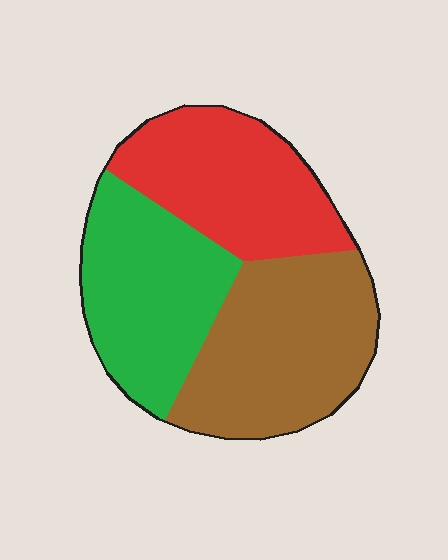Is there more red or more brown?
Brown.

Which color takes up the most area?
Brown, at roughly 35%.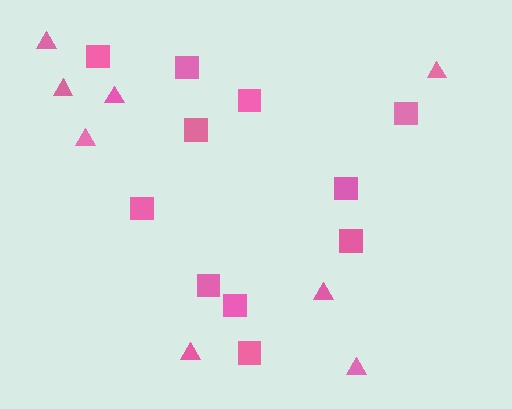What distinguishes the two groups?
There are 2 groups: one group of triangles (8) and one group of squares (11).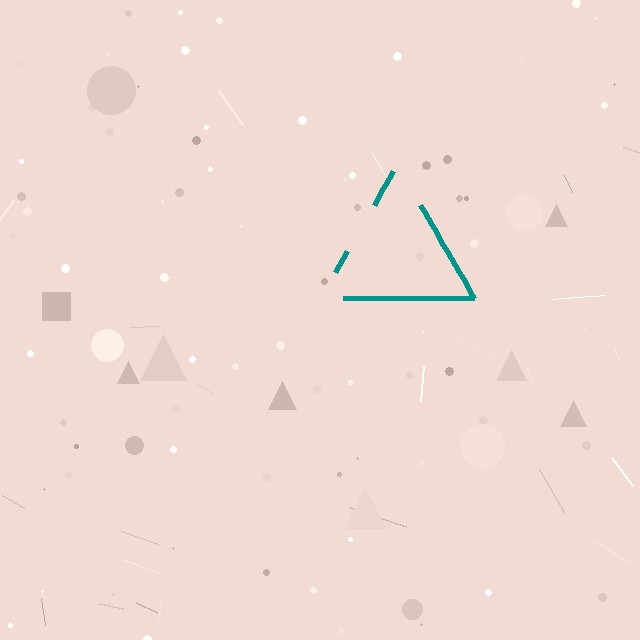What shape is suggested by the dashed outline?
The dashed outline suggests a triangle.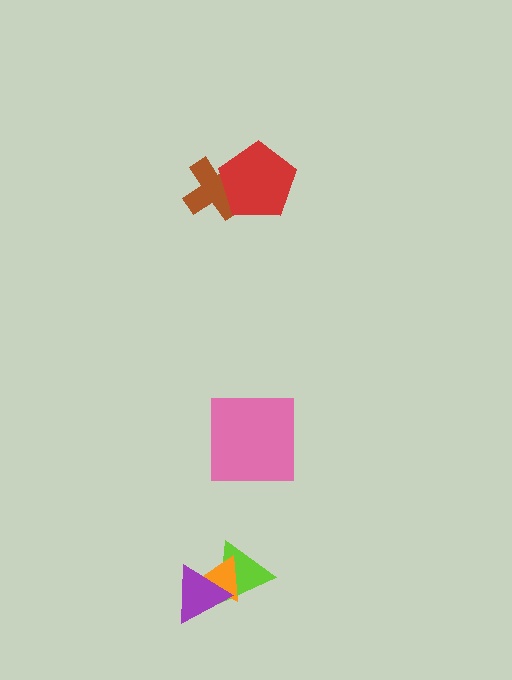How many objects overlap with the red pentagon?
1 object overlaps with the red pentagon.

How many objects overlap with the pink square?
0 objects overlap with the pink square.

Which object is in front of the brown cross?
The red pentagon is in front of the brown cross.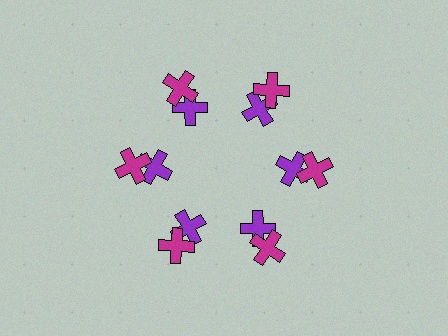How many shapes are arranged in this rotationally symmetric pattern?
There are 12 shapes, arranged in 6 groups of 2.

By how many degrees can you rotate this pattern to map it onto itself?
The pattern maps onto itself every 60 degrees of rotation.